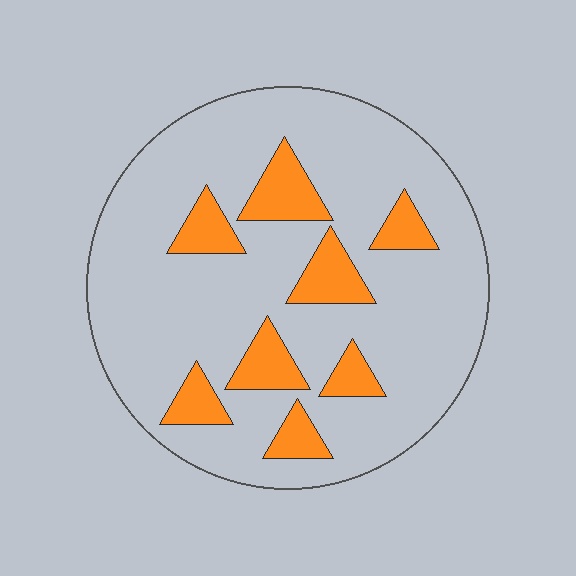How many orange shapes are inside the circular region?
8.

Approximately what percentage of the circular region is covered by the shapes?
Approximately 20%.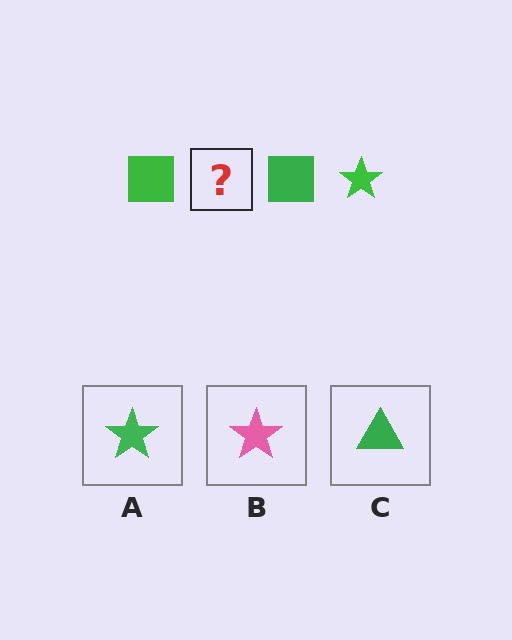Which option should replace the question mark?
Option A.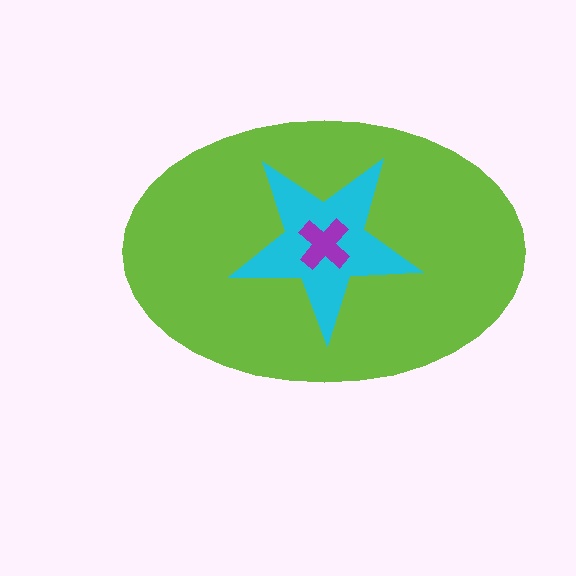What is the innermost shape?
The purple cross.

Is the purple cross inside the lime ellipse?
Yes.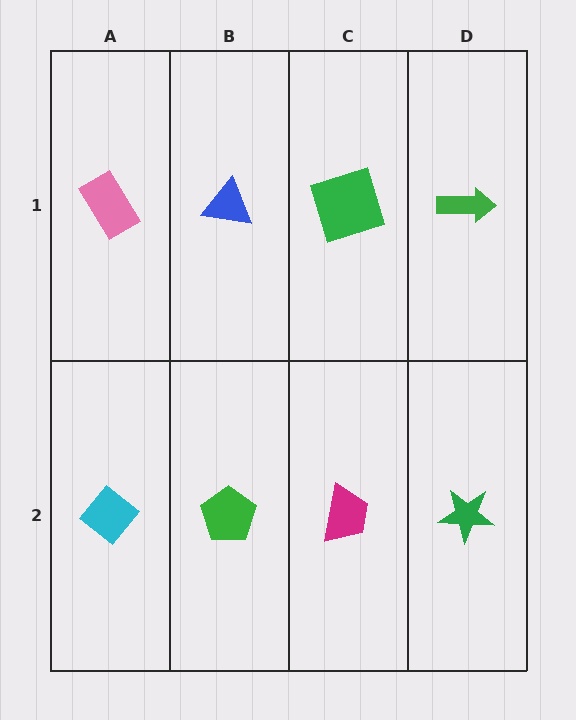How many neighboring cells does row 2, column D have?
2.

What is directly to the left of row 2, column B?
A cyan diamond.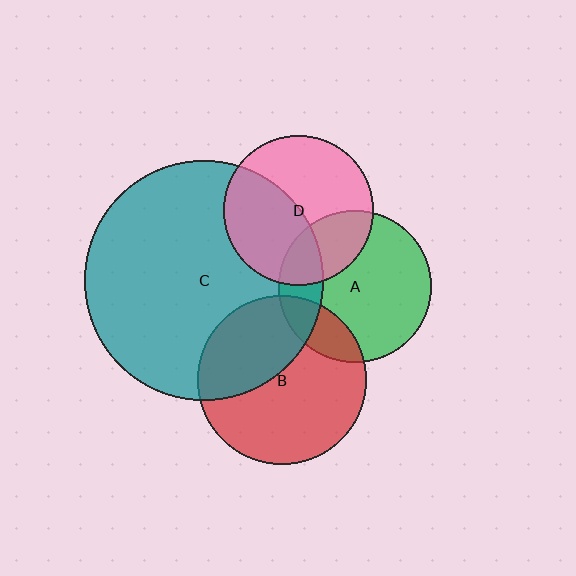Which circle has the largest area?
Circle C (teal).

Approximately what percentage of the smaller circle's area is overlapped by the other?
Approximately 15%.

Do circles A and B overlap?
Yes.